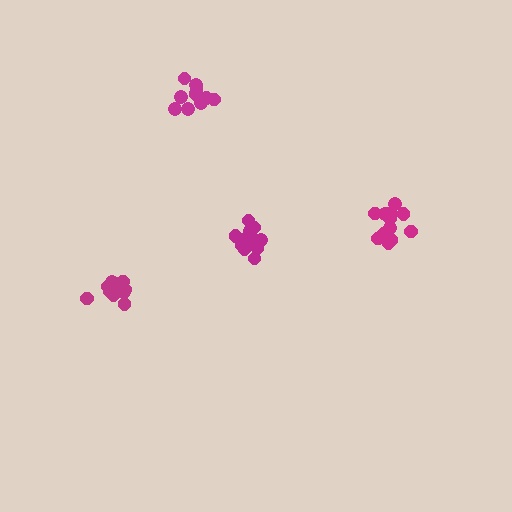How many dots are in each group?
Group 1: 10 dots, Group 2: 10 dots, Group 3: 14 dots, Group 4: 13 dots (47 total).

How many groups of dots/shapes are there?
There are 4 groups.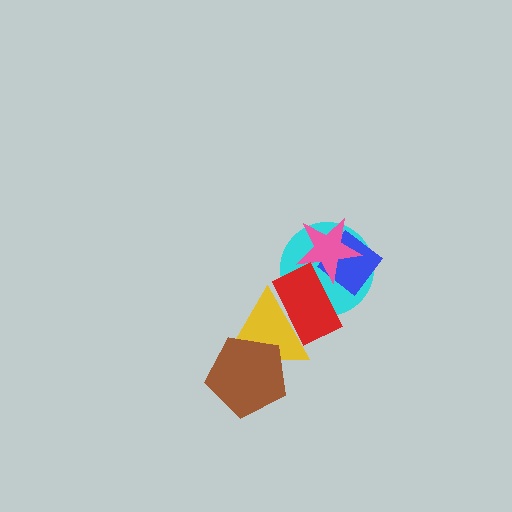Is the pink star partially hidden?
Yes, it is partially covered by another shape.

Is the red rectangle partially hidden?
Yes, it is partially covered by another shape.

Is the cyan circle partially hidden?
Yes, it is partially covered by another shape.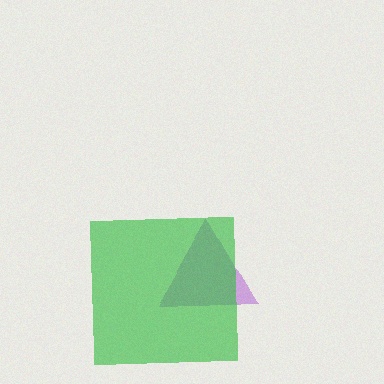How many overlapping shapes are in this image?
There are 2 overlapping shapes in the image.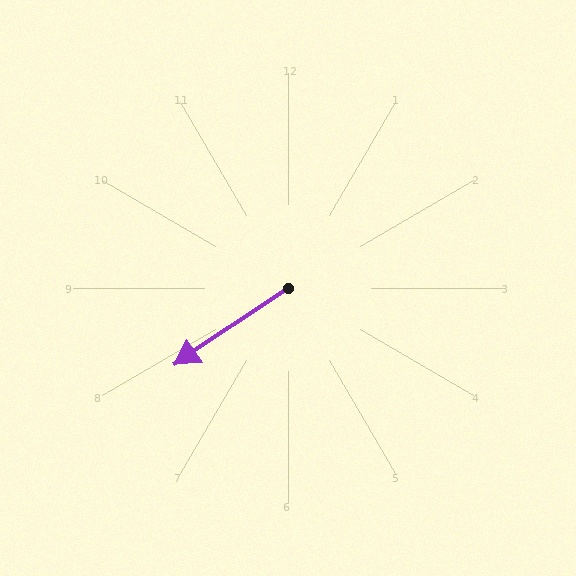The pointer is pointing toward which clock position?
Roughly 8 o'clock.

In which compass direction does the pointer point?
Southwest.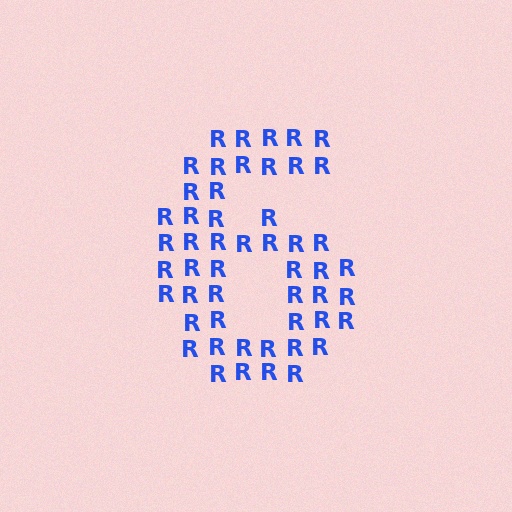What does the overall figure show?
The overall figure shows the digit 6.